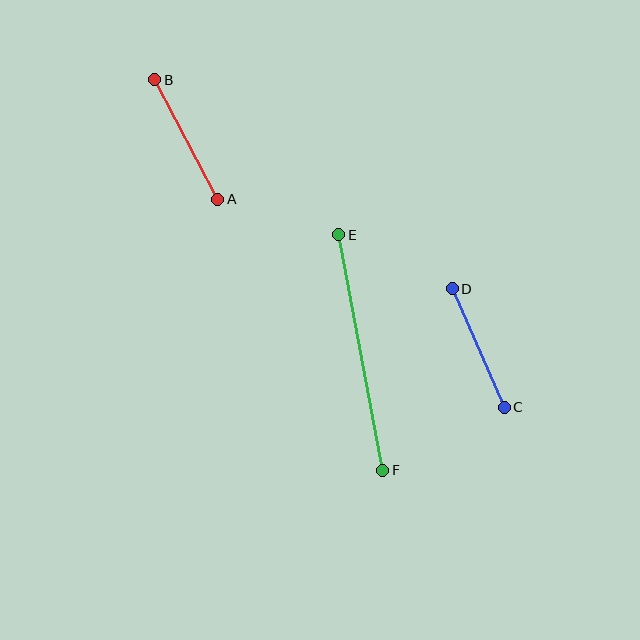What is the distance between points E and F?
The distance is approximately 240 pixels.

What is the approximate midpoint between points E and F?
The midpoint is at approximately (361, 352) pixels.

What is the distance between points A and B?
The distance is approximately 135 pixels.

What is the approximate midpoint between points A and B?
The midpoint is at approximately (186, 139) pixels.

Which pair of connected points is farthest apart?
Points E and F are farthest apart.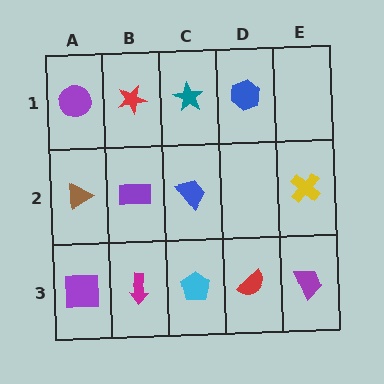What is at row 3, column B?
A magenta arrow.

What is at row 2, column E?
A yellow cross.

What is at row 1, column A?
A purple circle.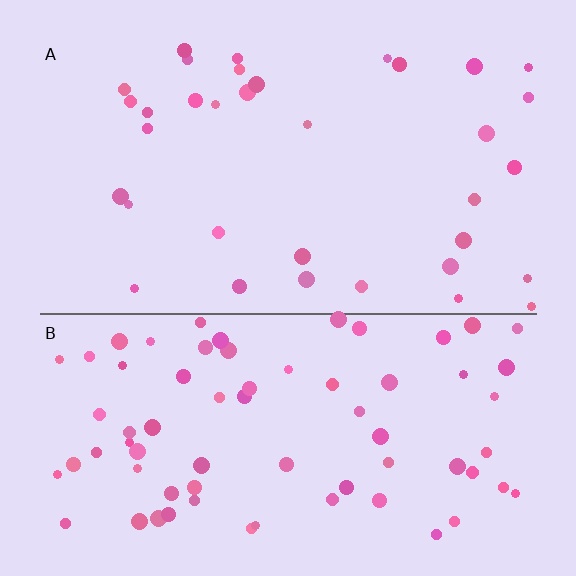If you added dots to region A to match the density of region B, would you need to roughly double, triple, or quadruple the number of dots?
Approximately double.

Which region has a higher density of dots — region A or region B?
B (the bottom).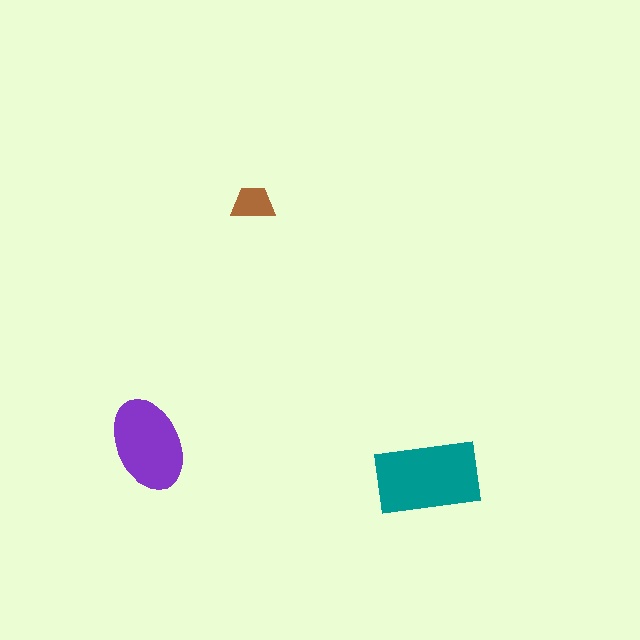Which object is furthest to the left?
The purple ellipse is leftmost.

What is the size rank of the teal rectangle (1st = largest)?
1st.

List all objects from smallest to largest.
The brown trapezoid, the purple ellipse, the teal rectangle.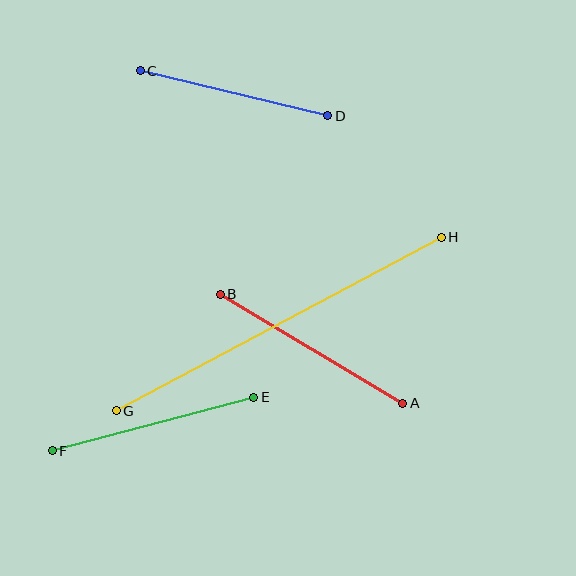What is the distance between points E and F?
The distance is approximately 208 pixels.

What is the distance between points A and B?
The distance is approximately 213 pixels.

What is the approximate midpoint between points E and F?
The midpoint is at approximately (153, 424) pixels.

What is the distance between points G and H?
The distance is approximately 369 pixels.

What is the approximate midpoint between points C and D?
The midpoint is at approximately (234, 93) pixels.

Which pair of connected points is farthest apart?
Points G and H are farthest apart.